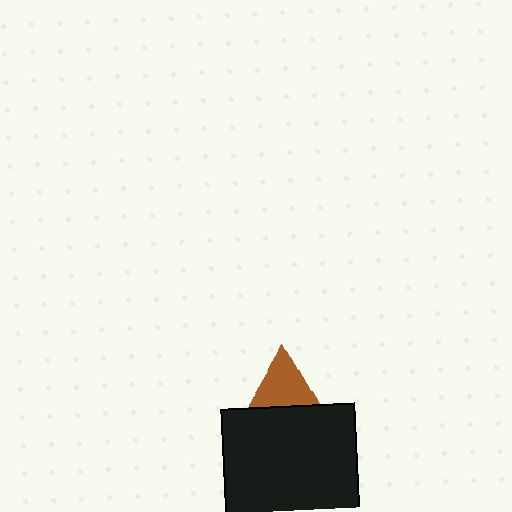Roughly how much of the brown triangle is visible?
About half of it is visible (roughly 60%).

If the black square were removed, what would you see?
You would see the complete brown triangle.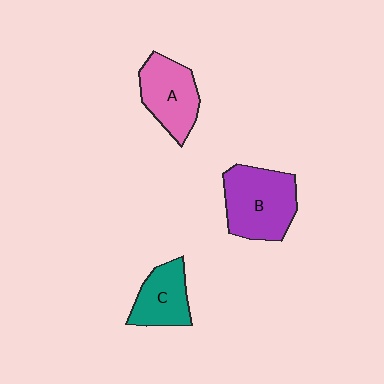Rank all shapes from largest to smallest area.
From largest to smallest: B (purple), A (pink), C (teal).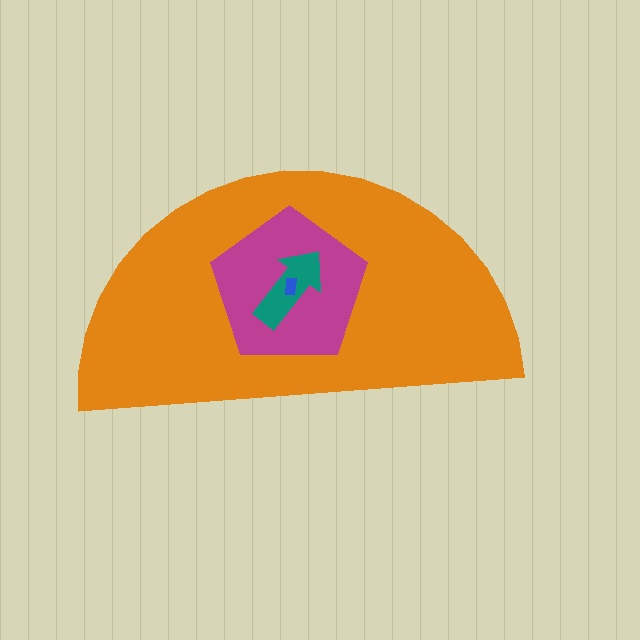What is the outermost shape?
The orange semicircle.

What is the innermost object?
The blue rectangle.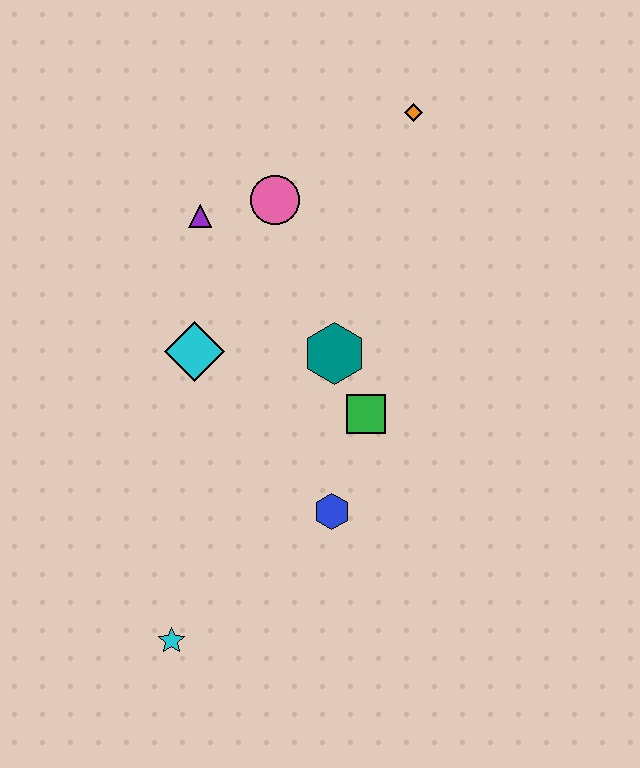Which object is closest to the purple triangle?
The pink circle is closest to the purple triangle.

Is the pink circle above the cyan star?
Yes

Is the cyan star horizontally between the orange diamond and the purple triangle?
No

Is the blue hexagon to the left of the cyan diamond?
No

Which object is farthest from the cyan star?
The orange diamond is farthest from the cyan star.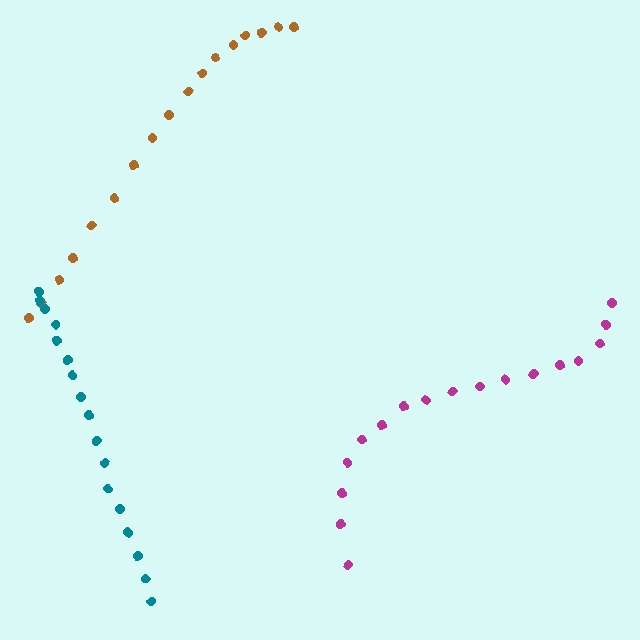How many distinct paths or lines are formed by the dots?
There are 3 distinct paths.